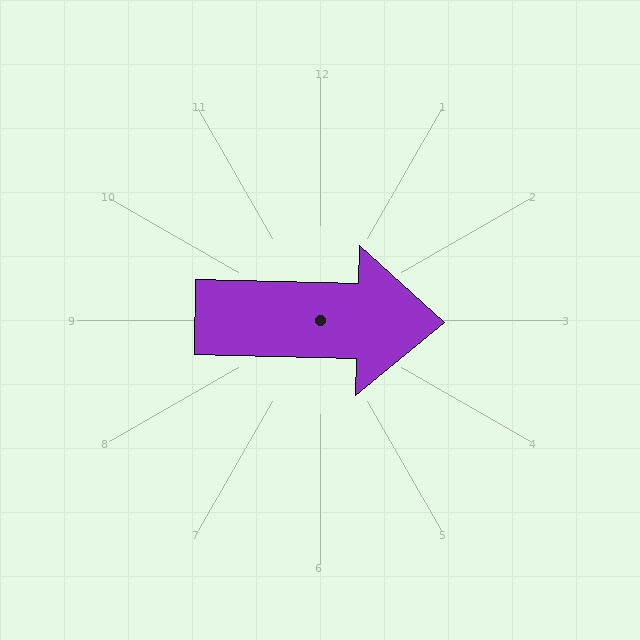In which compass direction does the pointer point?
East.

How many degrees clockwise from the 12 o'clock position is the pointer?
Approximately 91 degrees.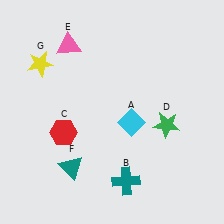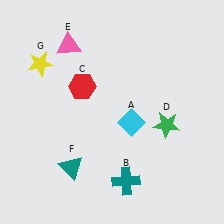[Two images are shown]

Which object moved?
The red hexagon (C) moved up.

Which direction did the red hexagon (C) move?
The red hexagon (C) moved up.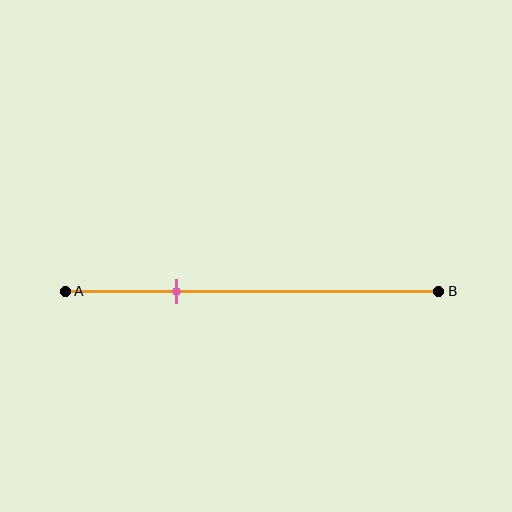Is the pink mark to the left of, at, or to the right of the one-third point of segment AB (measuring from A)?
The pink mark is to the left of the one-third point of segment AB.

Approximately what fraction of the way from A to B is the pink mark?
The pink mark is approximately 30% of the way from A to B.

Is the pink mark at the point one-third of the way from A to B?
No, the mark is at about 30% from A, not at the 33% one-third point.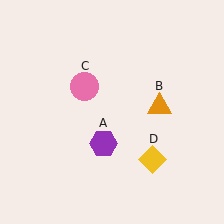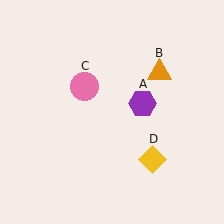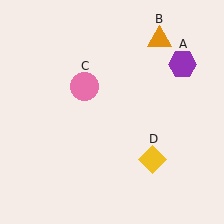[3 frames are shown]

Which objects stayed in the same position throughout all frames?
Pink circle (object C) and yellow diamond (object D) remained stationary.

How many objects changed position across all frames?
2 objects changed position: purple hexagon (object A), orange triangle (object B).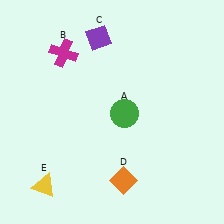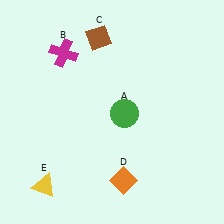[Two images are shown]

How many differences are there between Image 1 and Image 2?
There is 1 difference between the two images.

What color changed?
The diamond (C) changed from purple in Image 1 to brown in Image 2.